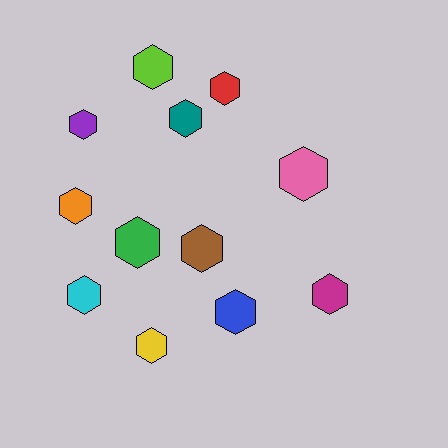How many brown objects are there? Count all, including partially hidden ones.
There is 1 brown object.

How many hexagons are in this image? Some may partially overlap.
There are 12 hexagons.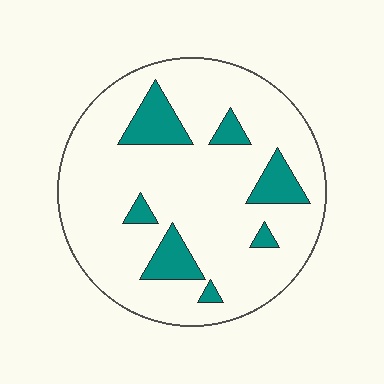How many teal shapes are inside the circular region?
7.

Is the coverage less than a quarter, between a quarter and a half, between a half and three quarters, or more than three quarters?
Less than a quarter.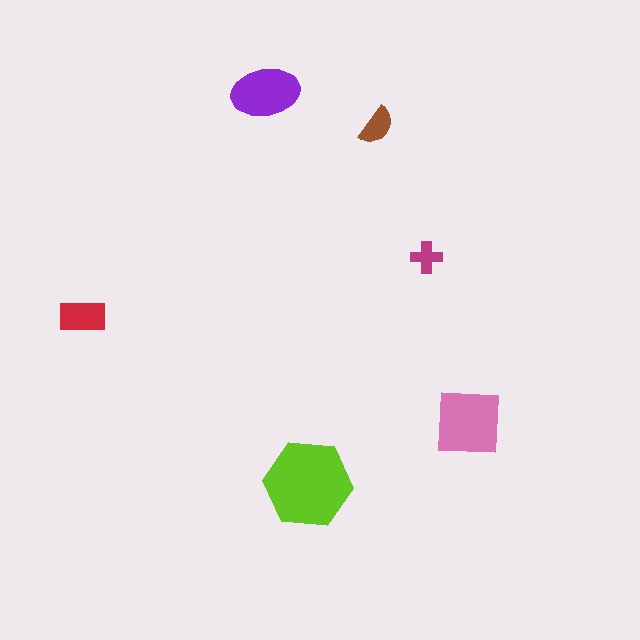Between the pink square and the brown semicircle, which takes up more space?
The pink square.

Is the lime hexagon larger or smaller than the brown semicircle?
Larger.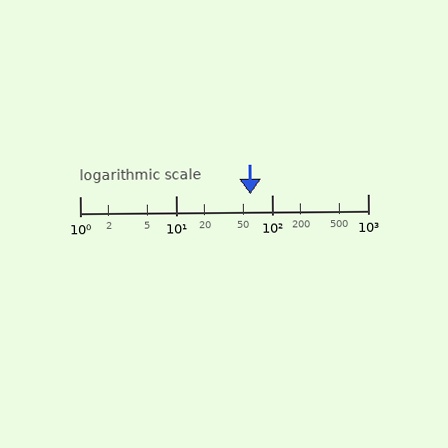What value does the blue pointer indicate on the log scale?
The pointer indicates approximately 60.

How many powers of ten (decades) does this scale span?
The scale spans 3 decades, from 1 to 1000.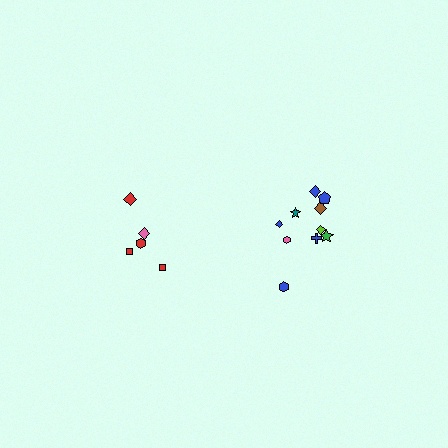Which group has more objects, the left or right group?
The right group.